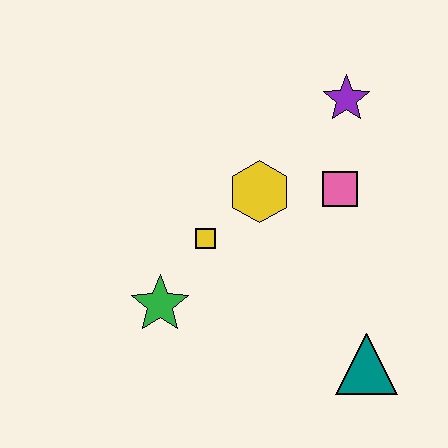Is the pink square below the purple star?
Yes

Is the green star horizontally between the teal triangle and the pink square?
No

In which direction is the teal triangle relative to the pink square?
The teal triangle is below the pink square.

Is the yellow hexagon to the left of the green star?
No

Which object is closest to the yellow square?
The yellow hexagon is closest to the yellow square.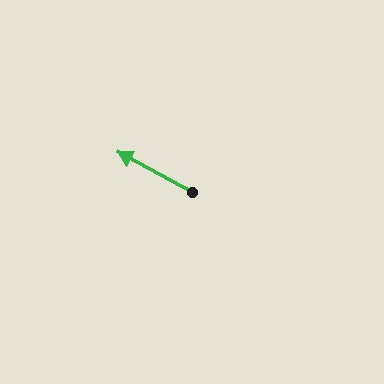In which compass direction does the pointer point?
Northwest.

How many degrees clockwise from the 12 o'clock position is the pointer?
Approximately 298 degrees.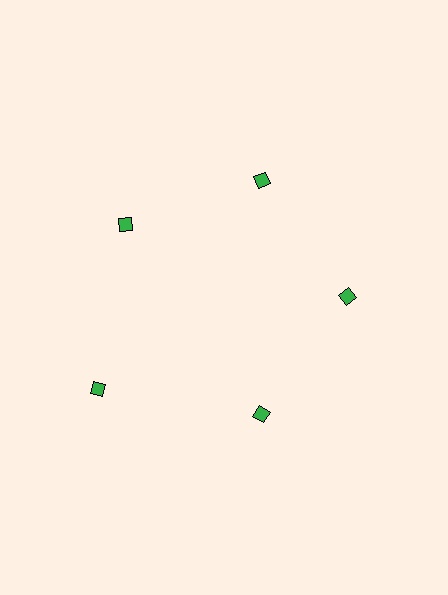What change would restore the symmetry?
The symmetry would be restored by moving it inward, back onto the ring so that all 5 diamonds sit at equal angles and equal distance from the center.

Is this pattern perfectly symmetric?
No. The 5 green diamonds are arranged in a ring, but one element near the 8 o'clock position is pushed outward from the center, breaking the 5-fold rotational symmetry.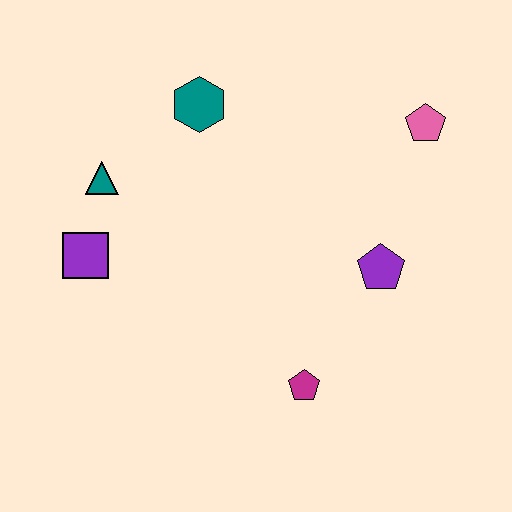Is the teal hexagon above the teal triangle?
Yes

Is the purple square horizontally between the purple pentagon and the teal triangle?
No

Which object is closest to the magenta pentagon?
The purple pentagon is closest to the magenta pentagon.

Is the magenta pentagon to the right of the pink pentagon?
No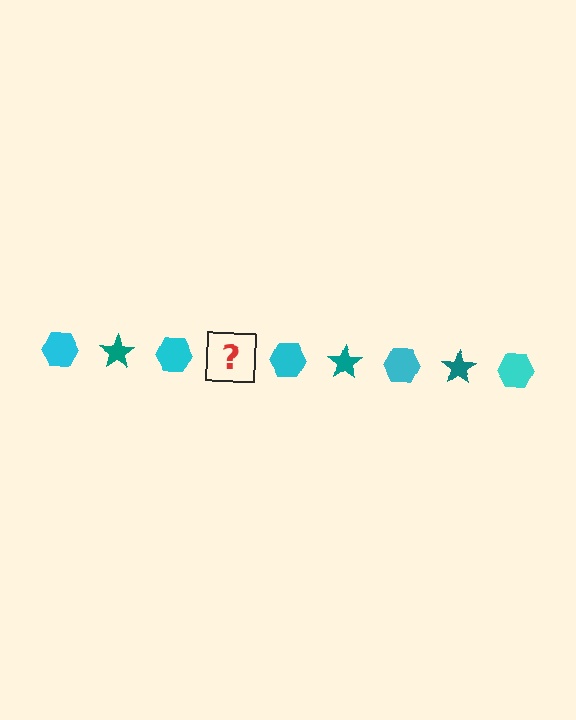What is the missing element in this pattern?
The missing element is a teal star.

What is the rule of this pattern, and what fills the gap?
The rule is that the pattern alternates between cyan hexagon and teal star. The gap should be filled with a teal star.